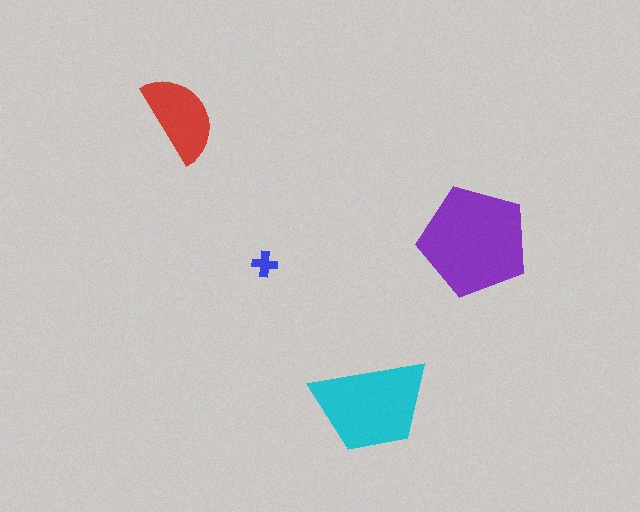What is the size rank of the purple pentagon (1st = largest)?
1st.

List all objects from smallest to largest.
The blue cross, the red semicircle, the cyan trapezoid, the purple pentagon.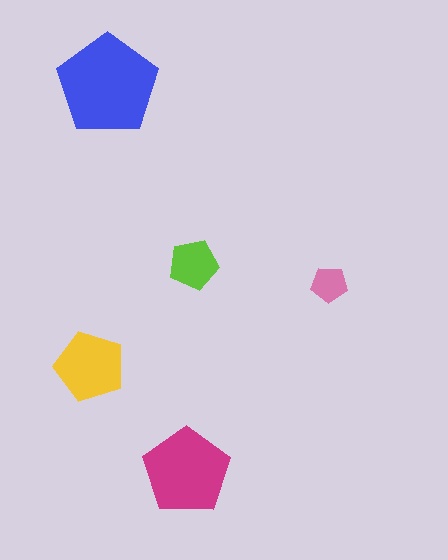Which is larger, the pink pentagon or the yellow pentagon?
The yellow one.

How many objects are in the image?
There are 5 objects in the image.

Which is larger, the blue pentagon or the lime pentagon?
The blue one.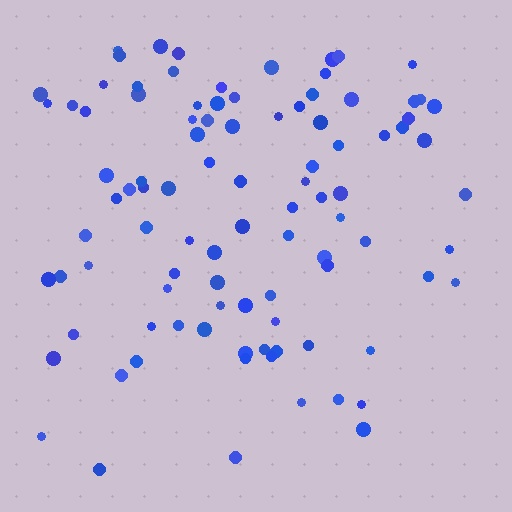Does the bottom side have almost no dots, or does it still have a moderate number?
Still a moderate number, just noticeably fewer than the top.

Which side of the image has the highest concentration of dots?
The top.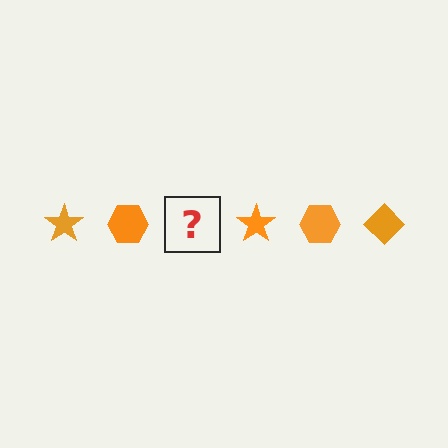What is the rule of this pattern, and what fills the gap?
The rule is that the pattern cycles through star, hexagon, diamond shapes in orange. The gap should be filled with an orange diamond.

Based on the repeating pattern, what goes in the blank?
The blank should be an orange diamond.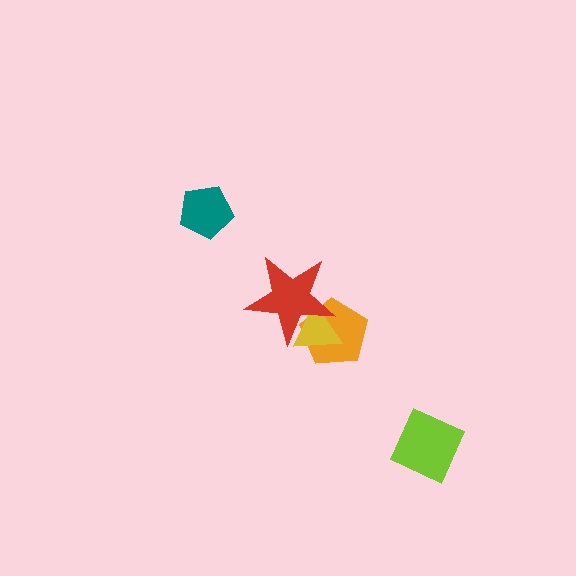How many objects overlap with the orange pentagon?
2 objects overlap with the orange pentagon.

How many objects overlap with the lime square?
0 objects overlap with the lime square.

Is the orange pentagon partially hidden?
Yes, it is partially covered by another shape.